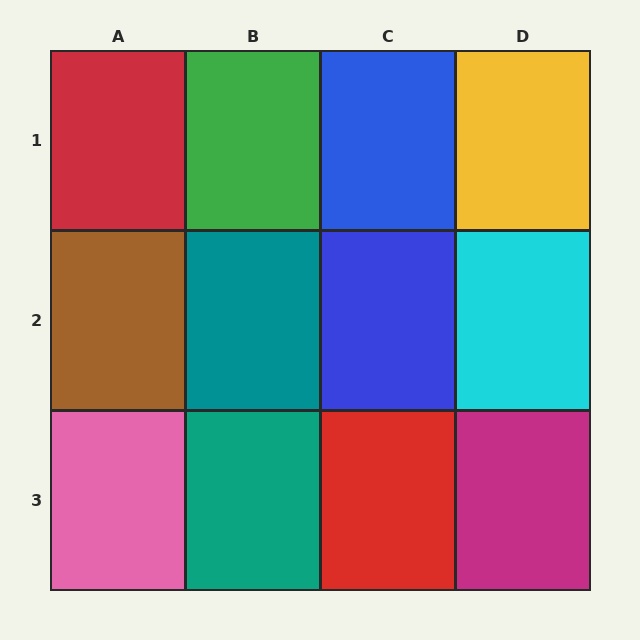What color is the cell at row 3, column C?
Red.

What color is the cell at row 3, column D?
Magenta.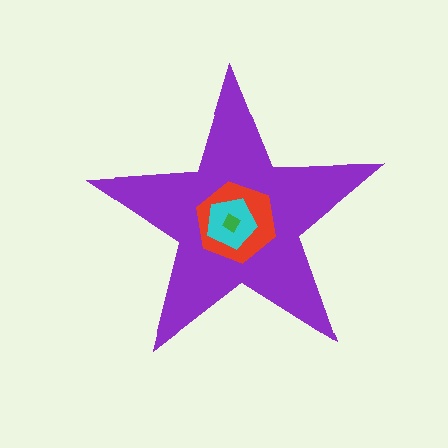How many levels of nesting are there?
4.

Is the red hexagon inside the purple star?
Yes.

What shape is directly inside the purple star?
The red hexagon.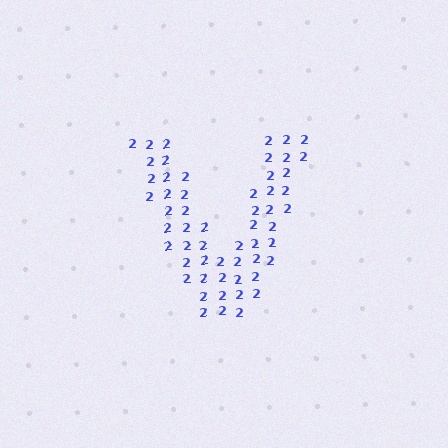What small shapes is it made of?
It is made of small digit 2's.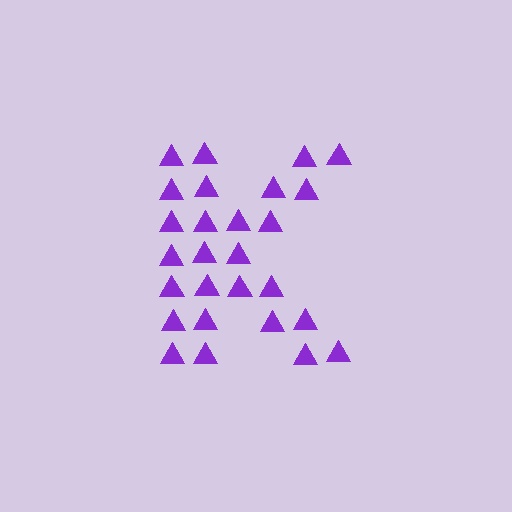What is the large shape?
The large shape is the letter K.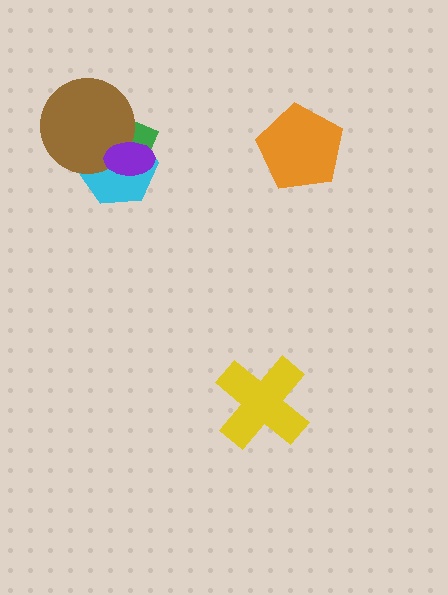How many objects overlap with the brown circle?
3 objects overlap with the brown circle.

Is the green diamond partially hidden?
Yes, it is partially covered by another shape.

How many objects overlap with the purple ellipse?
3 objects overlap with the purple ellipse.